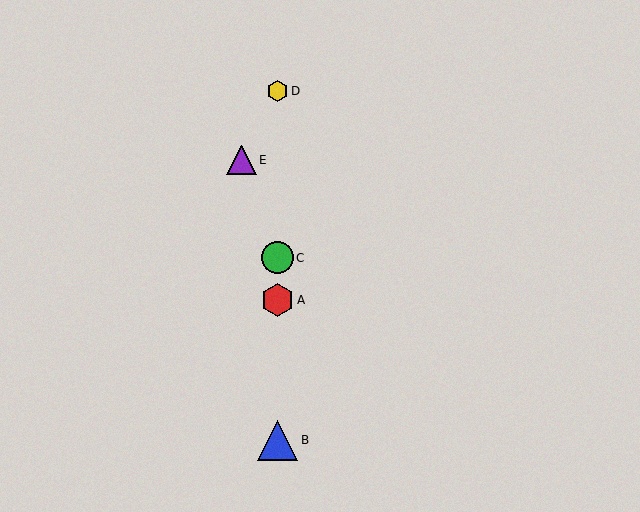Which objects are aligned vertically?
Objects A, B, C, D are aligned vertically.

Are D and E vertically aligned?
No, D is at x≈278 and E is at x≈242.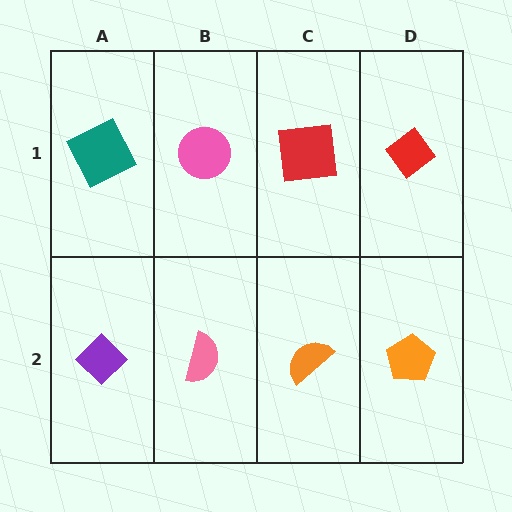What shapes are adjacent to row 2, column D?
A red diamond (row 1, column D), an orange semicircle (row 2, column C).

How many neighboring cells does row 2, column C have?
3.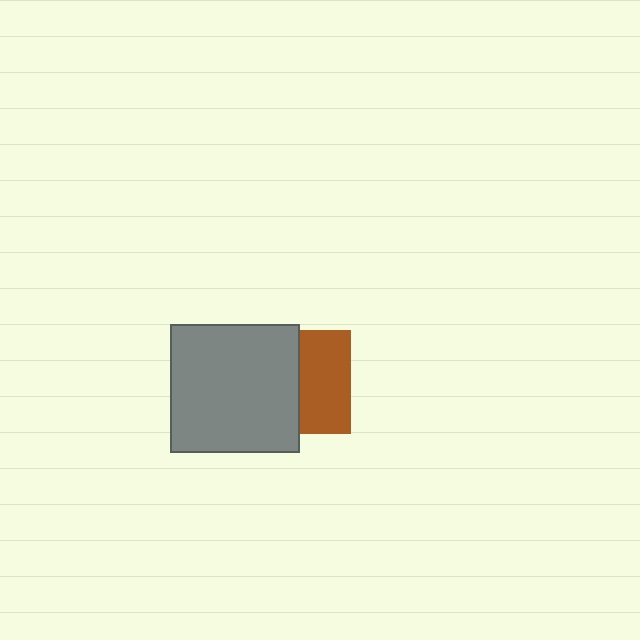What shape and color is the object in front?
The object in front is a gray square.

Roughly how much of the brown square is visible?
About half of it is visible (roughly 50%).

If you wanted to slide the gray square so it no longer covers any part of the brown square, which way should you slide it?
Slide it left — that is the most direct way to separate the two shapes.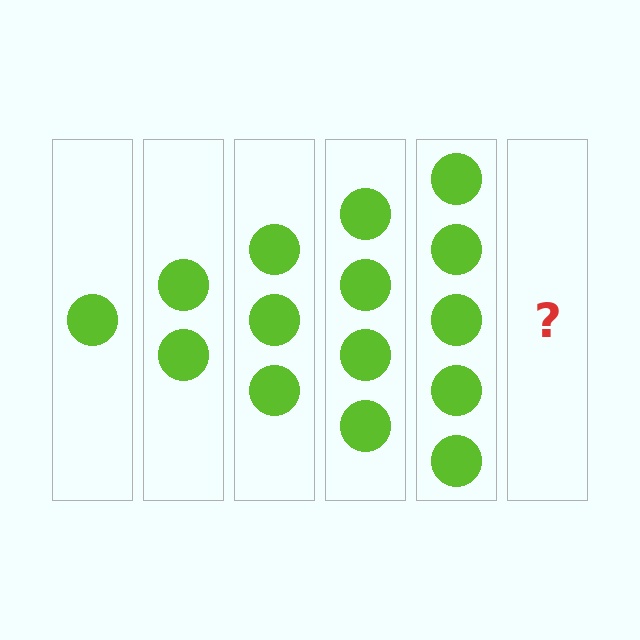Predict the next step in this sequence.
The next step is 6 circles.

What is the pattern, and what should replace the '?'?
The pattern is that each step adds one more circle. The '?' should be 6 circles.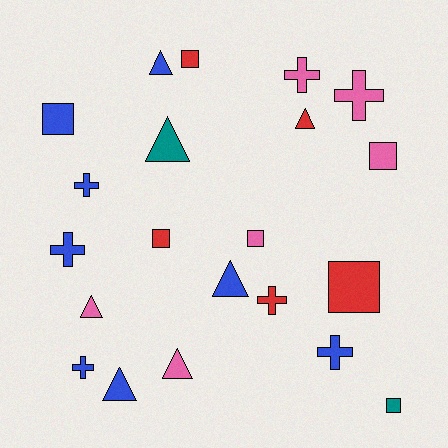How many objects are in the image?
There are 21 objects.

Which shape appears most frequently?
Triangle, with 7 objects.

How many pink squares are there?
There are 2 pink squares.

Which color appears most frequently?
Blue, with 8 objects.